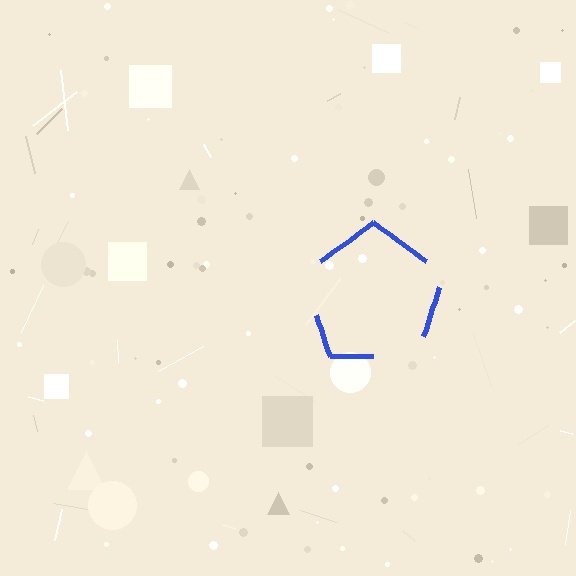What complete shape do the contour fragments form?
The contour fragments form a pentagon.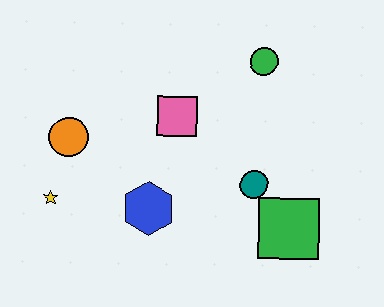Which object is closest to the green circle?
The pink square is closest to the green circle.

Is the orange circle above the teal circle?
Yes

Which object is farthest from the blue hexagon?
The green circle is farthest from the blue hexagon.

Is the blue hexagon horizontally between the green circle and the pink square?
No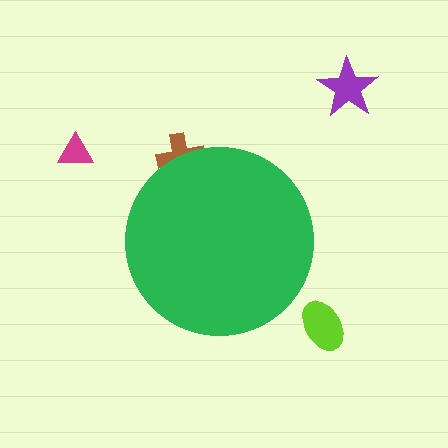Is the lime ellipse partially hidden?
No, the lime ellipse is fully visible.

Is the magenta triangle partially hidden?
No, the magenta triangle is fully visible.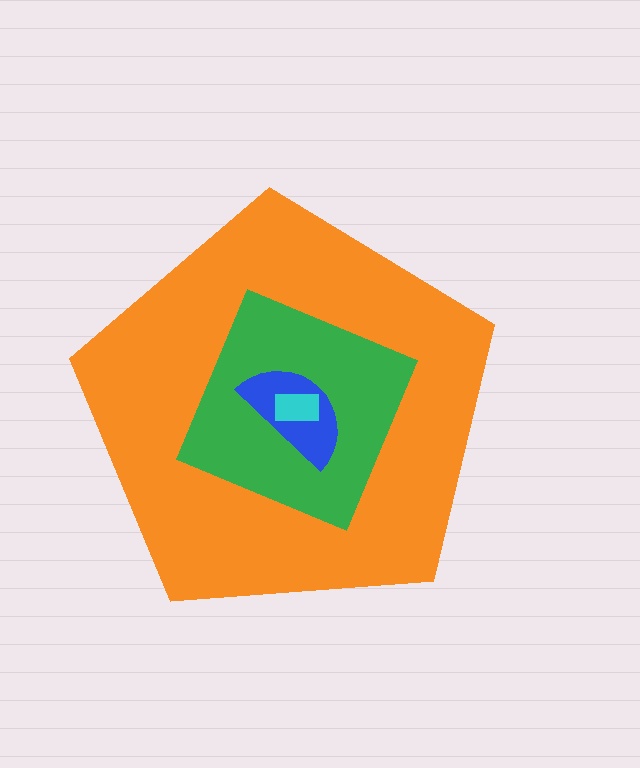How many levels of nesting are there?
4.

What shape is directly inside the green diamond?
The blue semicircle.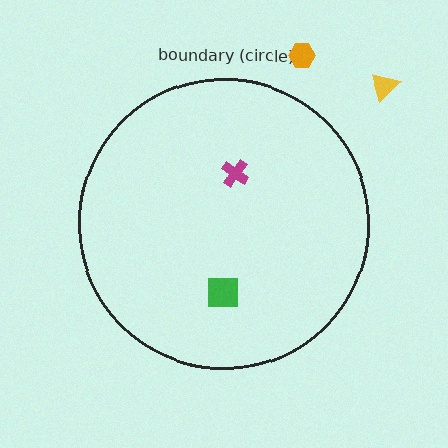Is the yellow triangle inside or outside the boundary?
Outside.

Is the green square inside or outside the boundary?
Inside.